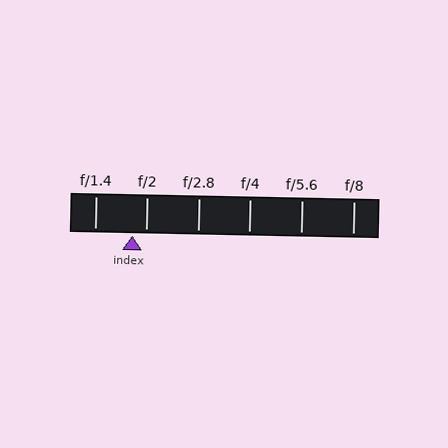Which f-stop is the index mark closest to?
The index mark is closest to f/2.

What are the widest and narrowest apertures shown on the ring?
The widest aperture shown is f/1.4 and the narrowest is f/8.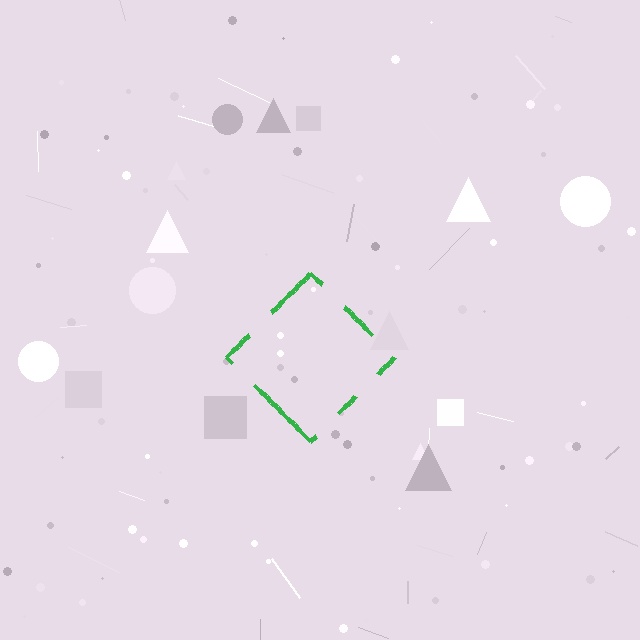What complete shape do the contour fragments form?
The contour fragments form a diamond.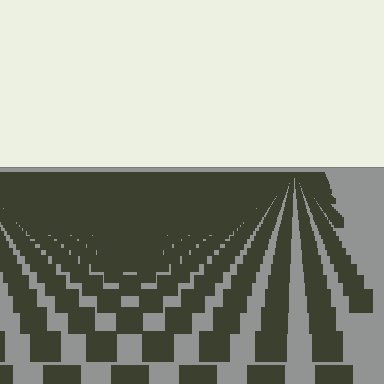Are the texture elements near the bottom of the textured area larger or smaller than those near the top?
Larger. Near the bottom, elements are closer to the viewer and appear at a bigger on-screen size.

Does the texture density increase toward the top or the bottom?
Density increases toward the top.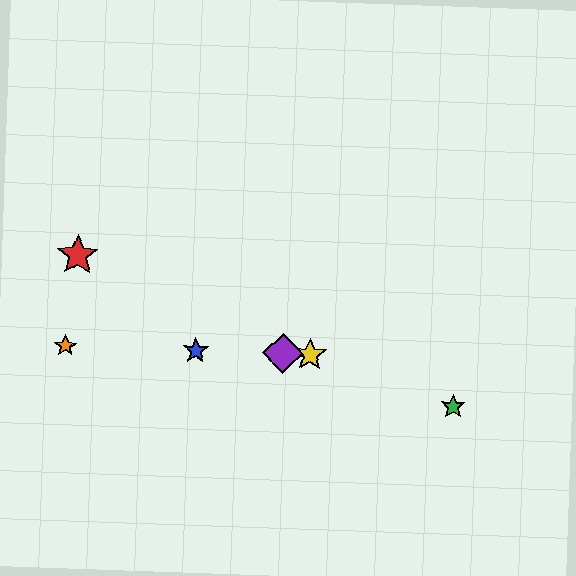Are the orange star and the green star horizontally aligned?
No, the orange star is at y≈346 and the green star is at y≈407.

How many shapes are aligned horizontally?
4 shapes (the blue star, the yellow star, the purple diamond, the orange star) are aligned horizontally.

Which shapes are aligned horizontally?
The blue star, the yellow star, the purple diamond, the orange star are aligned horizontally.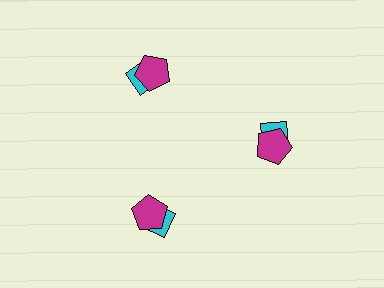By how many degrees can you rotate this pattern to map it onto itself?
The pattern maps onto itself every 120 degrees of rotation.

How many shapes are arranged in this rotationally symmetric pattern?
There are 6 shapes, arranged in 3 groups of 2.